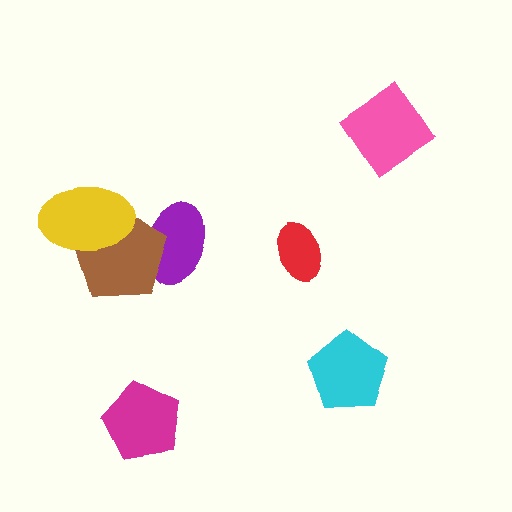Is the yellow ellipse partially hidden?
No, no other shape covers it.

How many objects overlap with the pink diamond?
0 objects overlap with the pink diamond.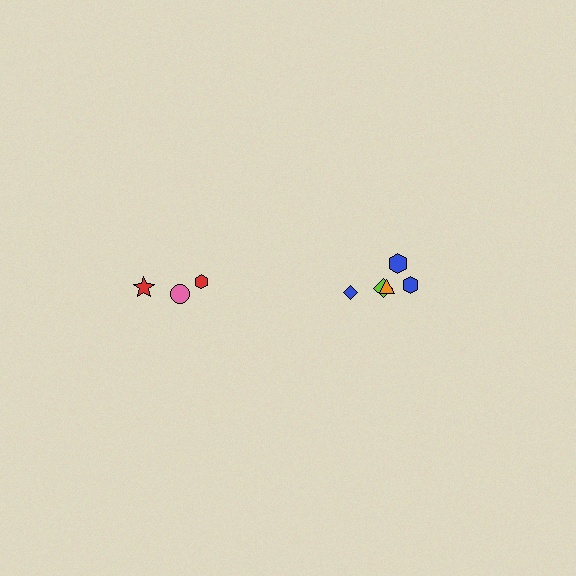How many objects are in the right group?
There are 5 objects.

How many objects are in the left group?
There are 3 objects.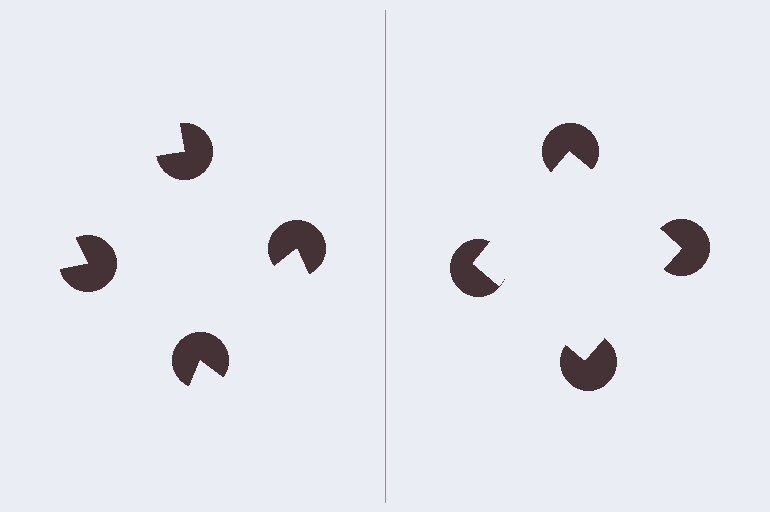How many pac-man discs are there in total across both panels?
8 — 4 on each side.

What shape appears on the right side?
An illusory square.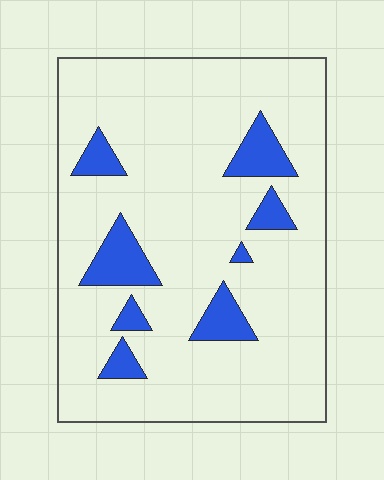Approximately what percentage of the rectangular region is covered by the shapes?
Approximately 15%.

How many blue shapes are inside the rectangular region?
8.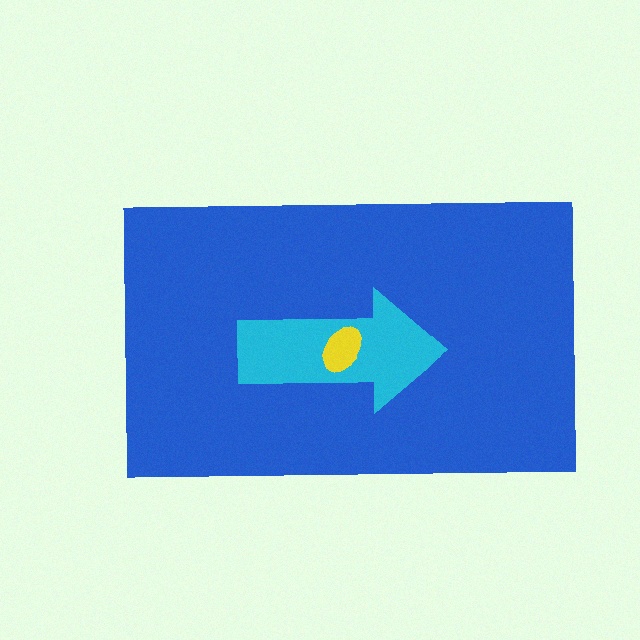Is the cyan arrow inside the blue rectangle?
Yes.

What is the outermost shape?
The blue rectangle.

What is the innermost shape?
The yellow ellipse.